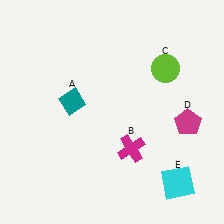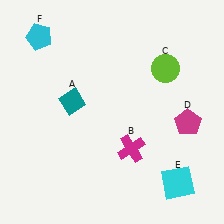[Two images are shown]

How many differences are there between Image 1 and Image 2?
There is 1 difference between the two images.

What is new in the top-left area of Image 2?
A cyan pentagon (F) was added in the top-left area of Image 2.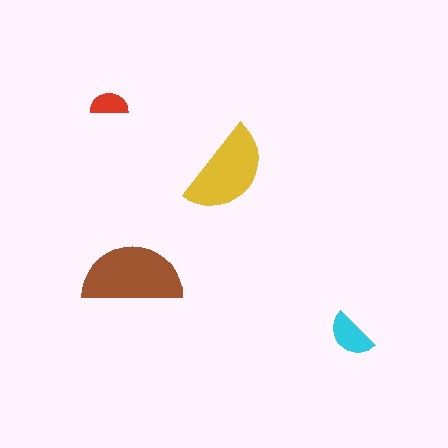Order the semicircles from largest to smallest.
the brown one, the yellow one, the cyan one, the red one.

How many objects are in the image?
There are 4 objects in the image.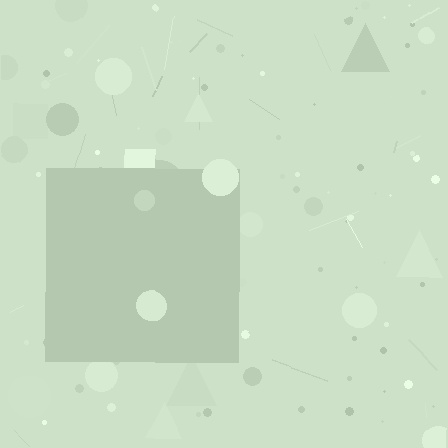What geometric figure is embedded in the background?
A square is embedded in the background.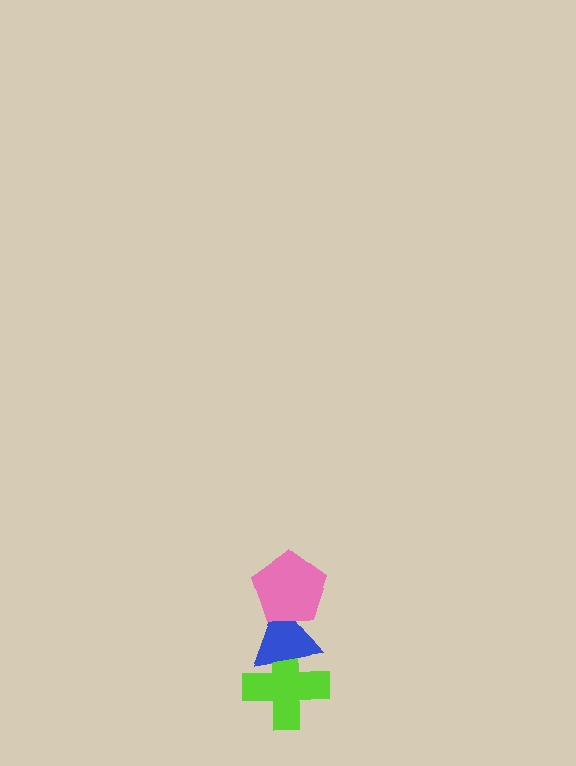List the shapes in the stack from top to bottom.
From top to bottom: the pink pentagon, the blue triangle, the lime cross.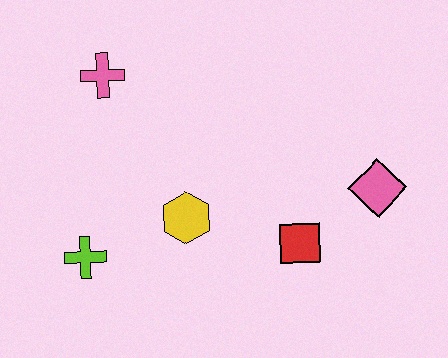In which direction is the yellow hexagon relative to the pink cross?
The yellow hexagon is below the pink cross.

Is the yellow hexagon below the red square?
No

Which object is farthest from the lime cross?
The pink diamond is farthest from the lime cross.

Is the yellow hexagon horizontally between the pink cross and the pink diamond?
Yes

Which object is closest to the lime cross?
The yellow hexagon is closest to the lime cross.